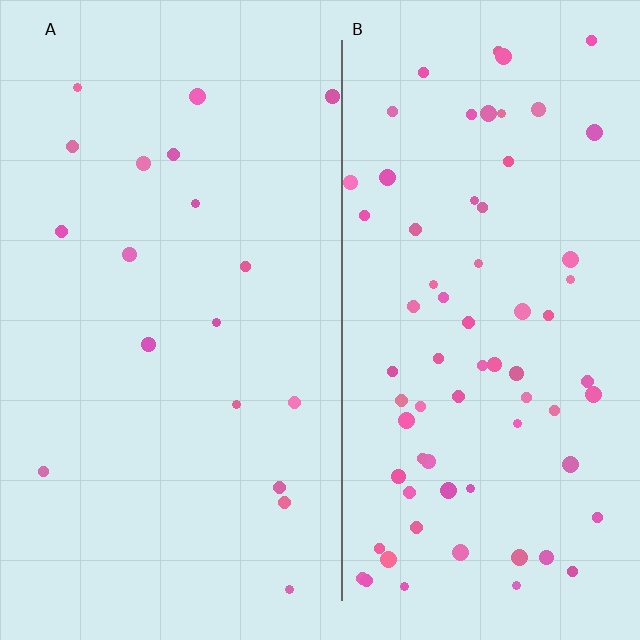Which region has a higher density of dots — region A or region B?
B (the right).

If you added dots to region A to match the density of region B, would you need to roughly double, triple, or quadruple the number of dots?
Approximately quadruple.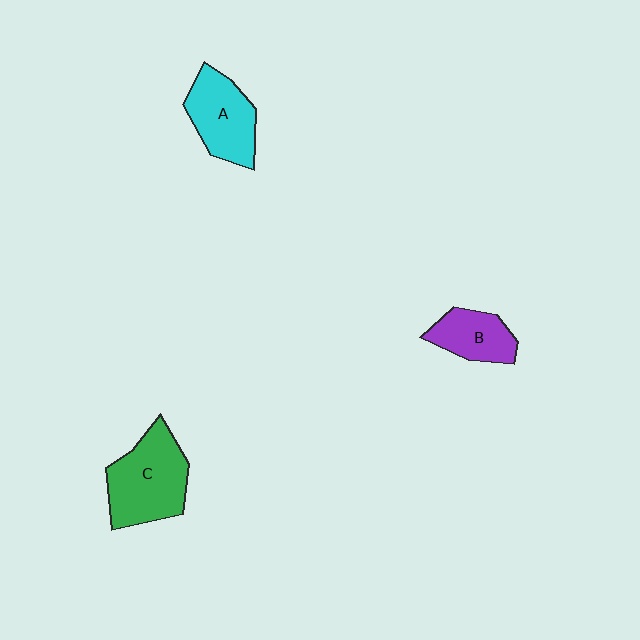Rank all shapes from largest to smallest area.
From largest to smallest: C (green), A (cyan), B (purple).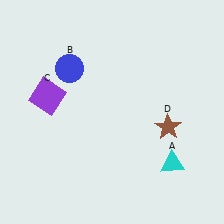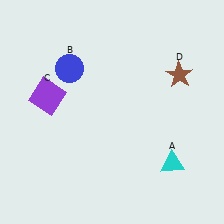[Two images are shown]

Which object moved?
The brown star (D) moved up.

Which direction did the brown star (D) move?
The brown star (D) moved up.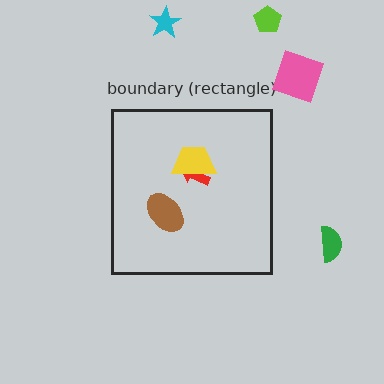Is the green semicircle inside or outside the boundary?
Outside.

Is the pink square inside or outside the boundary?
Outside.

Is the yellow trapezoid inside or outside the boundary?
Inside.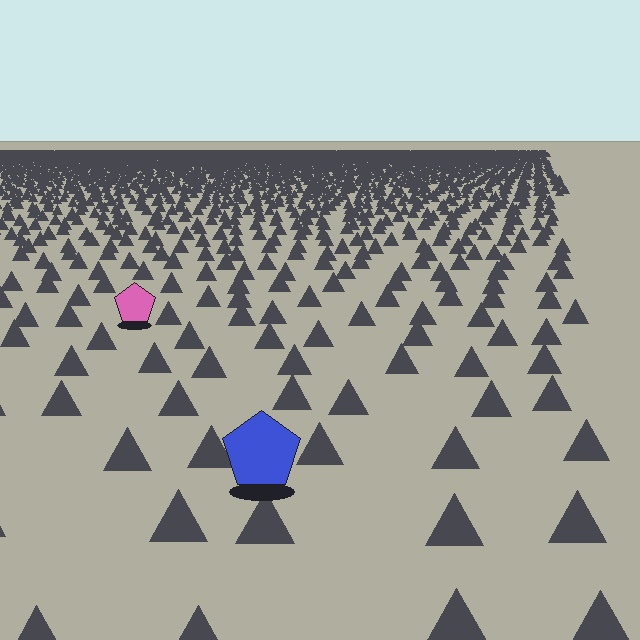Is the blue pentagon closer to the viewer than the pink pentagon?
Yes. The blue pentagon is closer — you can tell from the texture gradient: the ground texture is coarser near it.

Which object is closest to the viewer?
The blue pentagon is closest. The texture marks near it are larger and more spread out.